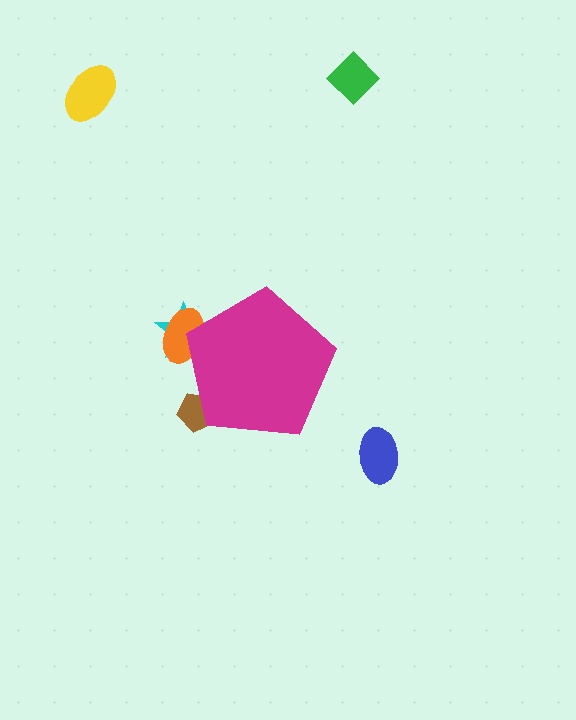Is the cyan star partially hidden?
Yes, the cyan star is partially hidden behind the magenta pentagon.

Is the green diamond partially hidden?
No, the green diamond is fully visible.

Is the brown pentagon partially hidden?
Yes, the brown pentagon is partially hidden behind the magenta pentagon.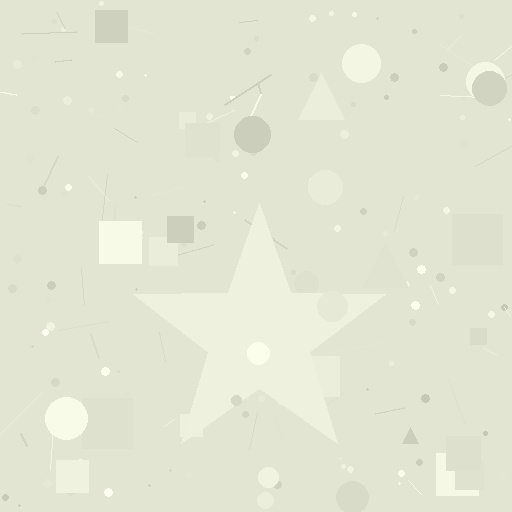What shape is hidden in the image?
A star is hidden in the image.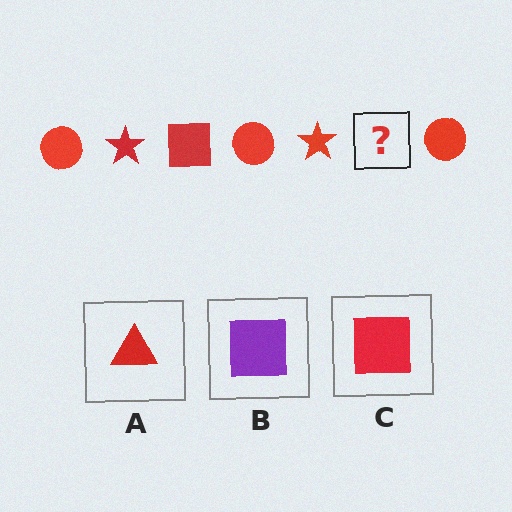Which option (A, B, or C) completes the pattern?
C.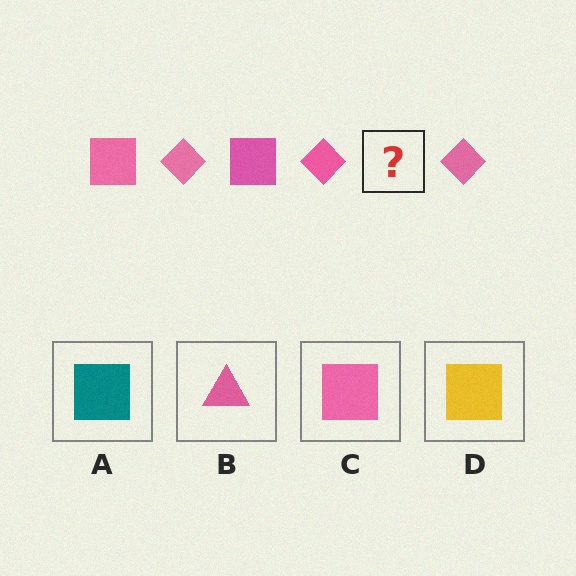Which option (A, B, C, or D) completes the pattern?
C.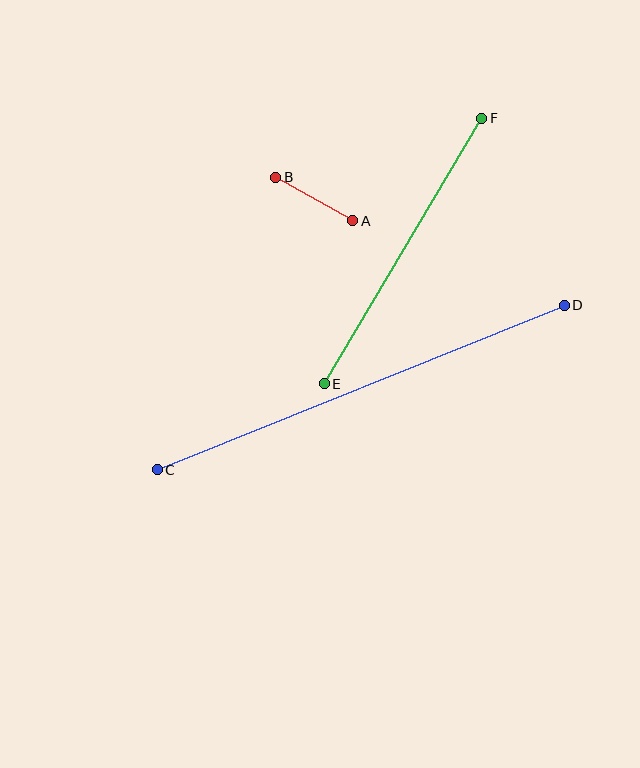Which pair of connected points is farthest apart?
Points C and D are farthest apart.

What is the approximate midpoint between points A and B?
The midpoint is at approximately (314, 199) pixels.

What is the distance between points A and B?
The distance is approximately 88 pixels.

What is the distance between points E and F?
The distance is approximately 308 pixels.